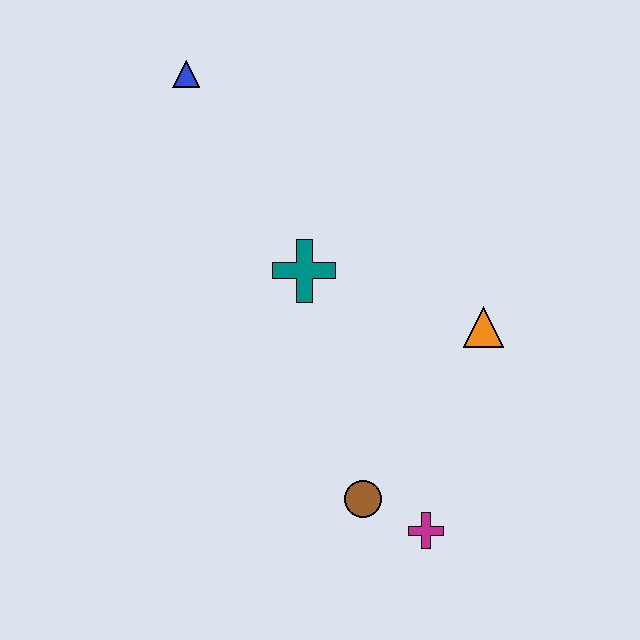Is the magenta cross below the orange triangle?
Yes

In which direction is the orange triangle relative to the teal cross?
The orange triangle is to the right of the teal cross.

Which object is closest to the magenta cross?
The brown circle is closest to the magenta cross.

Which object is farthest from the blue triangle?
The magenta cross is farthest from the blue triangle.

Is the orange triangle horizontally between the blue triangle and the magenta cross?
No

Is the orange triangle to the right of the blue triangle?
Yes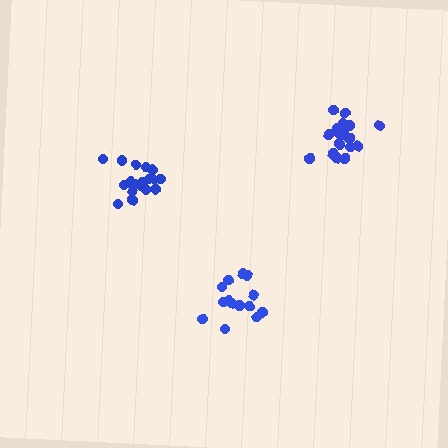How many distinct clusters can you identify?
There are 3 distinct clusters.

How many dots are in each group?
Group 1: 19 dots, Group 2: 14 dots, Group 3: 19 dots (52 total).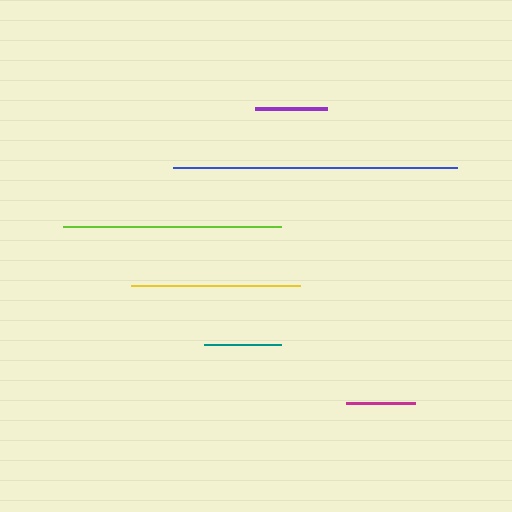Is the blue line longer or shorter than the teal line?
The blue line is longer than the teal line.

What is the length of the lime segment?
The lime segment is approximately 218 pixels long.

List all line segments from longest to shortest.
From longest to shortest: blue, lime, yellow, teal, purple, magenta.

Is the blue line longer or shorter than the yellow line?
The blue line is longer than the yellow line.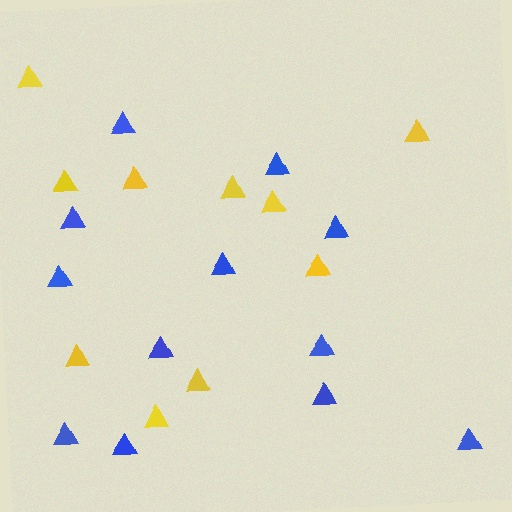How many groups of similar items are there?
There are 2 groups: one group of blue triangles (12) and one group of yellow triangles (10).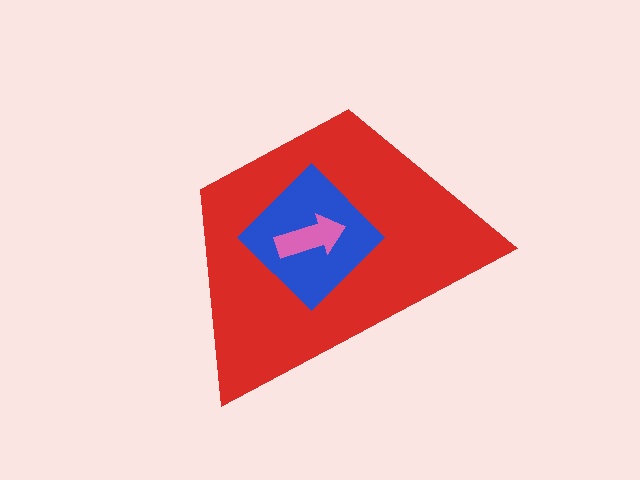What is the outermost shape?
The red trapezoid.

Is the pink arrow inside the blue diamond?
Yes.